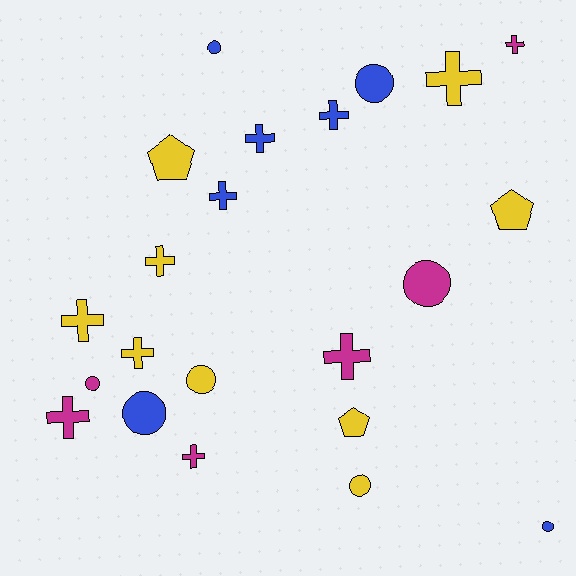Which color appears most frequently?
Yellow, with 9 objects.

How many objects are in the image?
There are 22 objects.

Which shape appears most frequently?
Cross, with 11 objects.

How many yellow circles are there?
There are 2 yellow circles.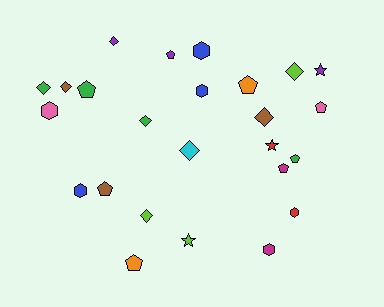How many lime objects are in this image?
There are 3 lime objects.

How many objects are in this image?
There are 25 objects.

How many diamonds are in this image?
There are 8 diamonds.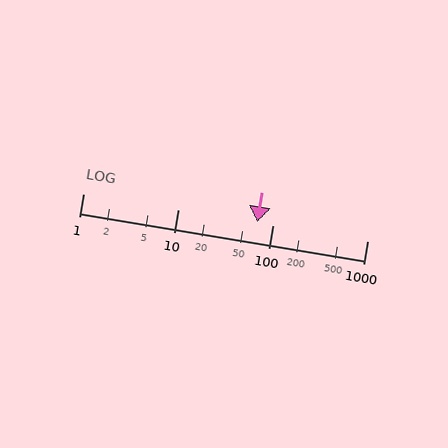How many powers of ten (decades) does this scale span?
The scale spans 3 decades, from 1 to 1000.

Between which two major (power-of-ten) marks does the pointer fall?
The pointer is between 10 and 100.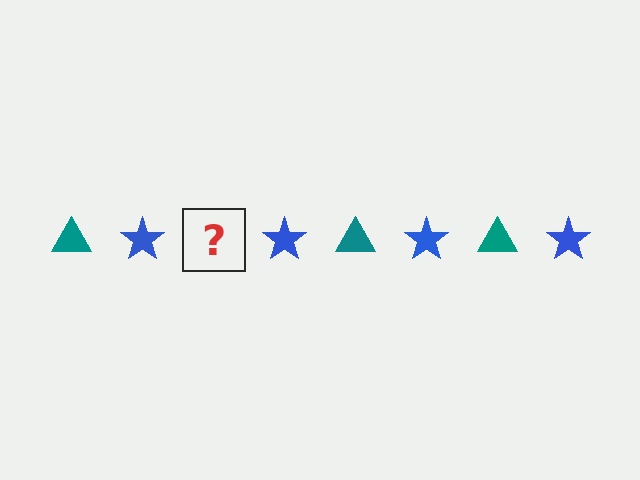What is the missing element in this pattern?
The missing element is a teal triangle.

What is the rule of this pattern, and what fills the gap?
The rule is that the pattern alternates between teal triangle and blue star. The gap should be filled with a teal triangle.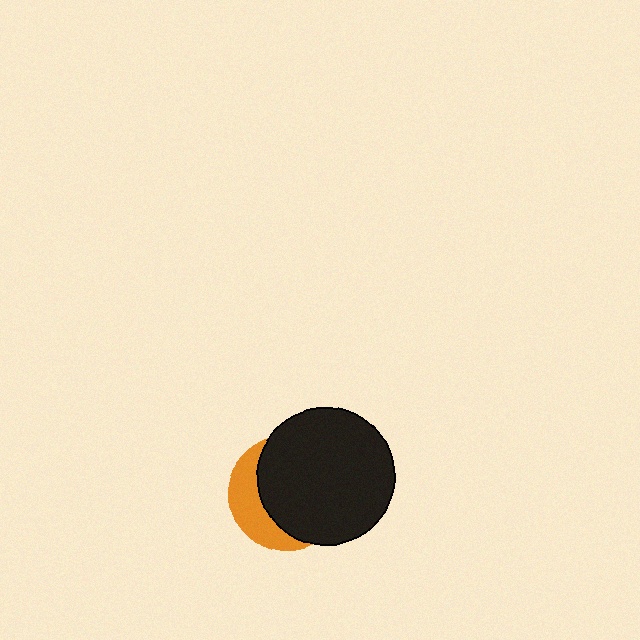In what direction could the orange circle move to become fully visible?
The orange circle could move left. That would shift it out from behind the black circle entirely.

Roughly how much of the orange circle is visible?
A small part of it is visible (roughly 31%).